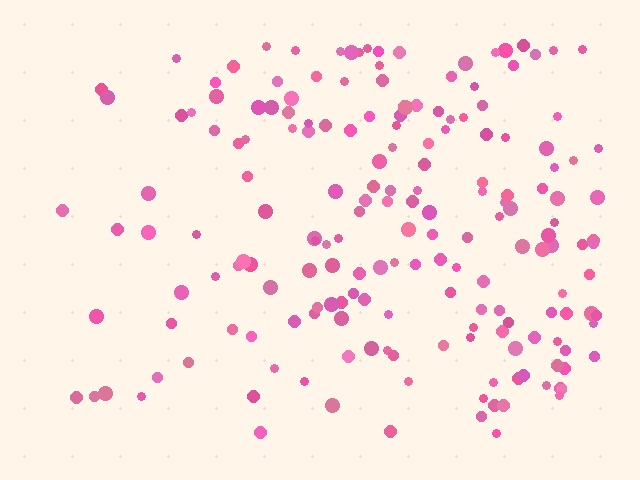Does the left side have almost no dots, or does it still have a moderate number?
Still a moderate number, just noticeably fewer than the right.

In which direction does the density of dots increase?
From left to right, with the right side densest.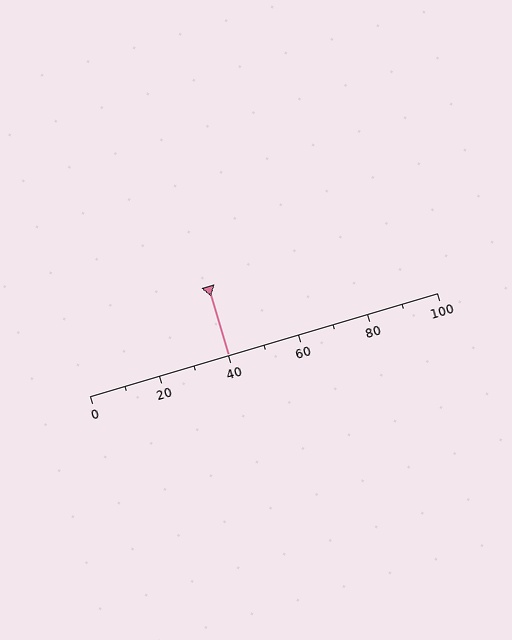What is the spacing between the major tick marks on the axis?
The major ticks are spaced 20 apart.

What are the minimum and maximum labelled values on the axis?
The axis runs from 0 to 100.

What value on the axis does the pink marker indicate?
The marker indicates approximately 40.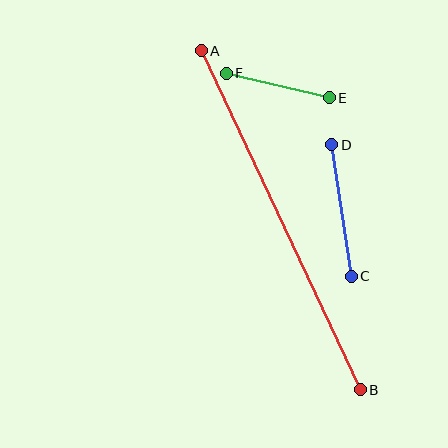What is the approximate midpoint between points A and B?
The midpoint is at approximately (281, 220) pixels.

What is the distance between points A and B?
The distance is approximately 374 pixels.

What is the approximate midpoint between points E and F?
The midpoint is at approximately (278, 86) pixels.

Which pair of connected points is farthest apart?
Points A and B are farthest apart.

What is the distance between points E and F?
The distance is approximately 106 pixels.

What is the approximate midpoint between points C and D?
The midpoint is at approximately (342, 210) pixels.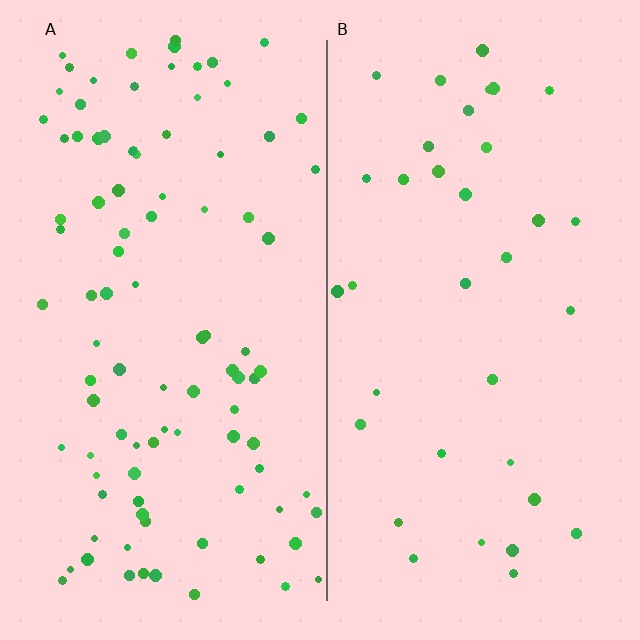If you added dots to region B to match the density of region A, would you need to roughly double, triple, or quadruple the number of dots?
Approximately triple.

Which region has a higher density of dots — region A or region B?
A (the left).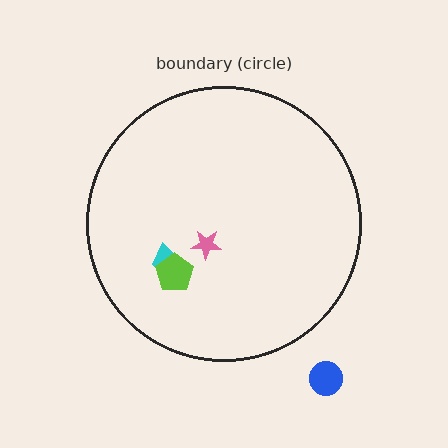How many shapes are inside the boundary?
3 inside, 1 outside.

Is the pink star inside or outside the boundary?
Inside.